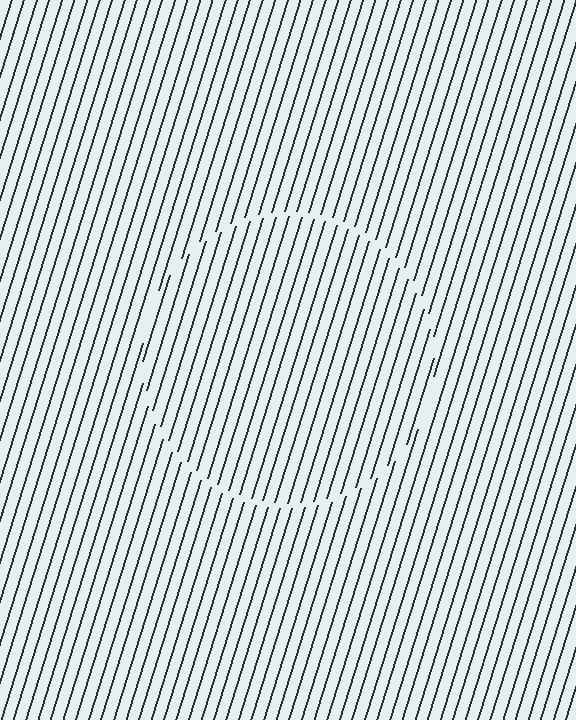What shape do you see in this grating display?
An illusory circle. The interior of the shape contains the same grating, shifted by half a period — the contour is defined by the phase discontinuity where line-ends from the inner and outer gratings abut.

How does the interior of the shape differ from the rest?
The interior of the shape contains the same grating, shifted by half a period — the contour is defined by the phase discontinuity where line-ends from the inner and outer gratings abut.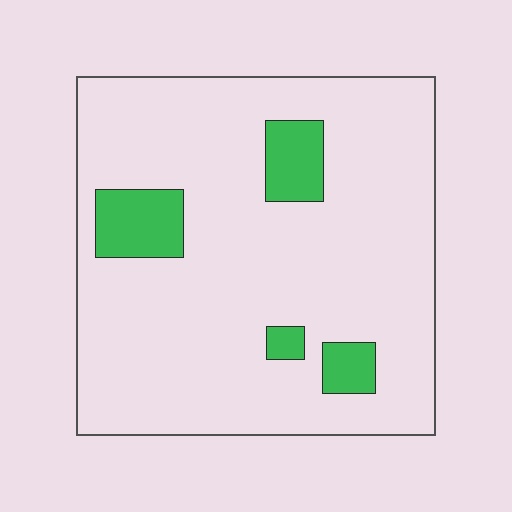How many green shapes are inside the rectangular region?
4.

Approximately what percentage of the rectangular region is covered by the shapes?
Approximately 10%.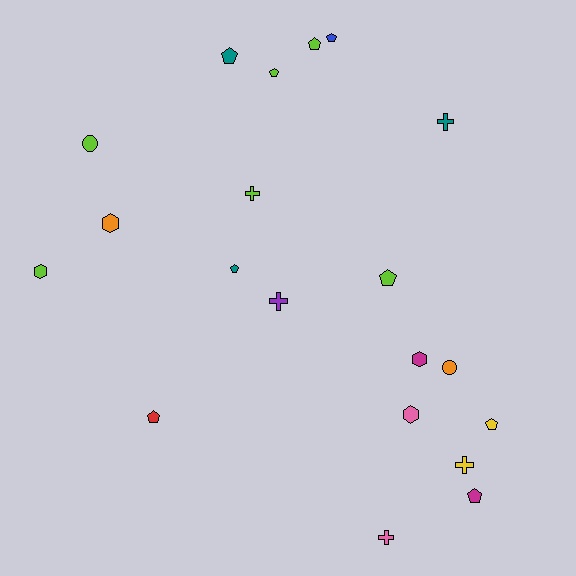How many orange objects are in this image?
There are 2 orange objects.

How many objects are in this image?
There are 20 objects.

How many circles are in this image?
There are 2 circles.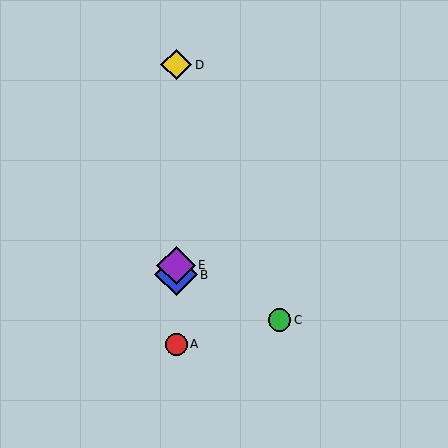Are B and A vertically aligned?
Yes, both are at x≈176.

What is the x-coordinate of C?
Object C is at x≈279.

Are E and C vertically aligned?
No, E is at x≈176 and C is at x≈279.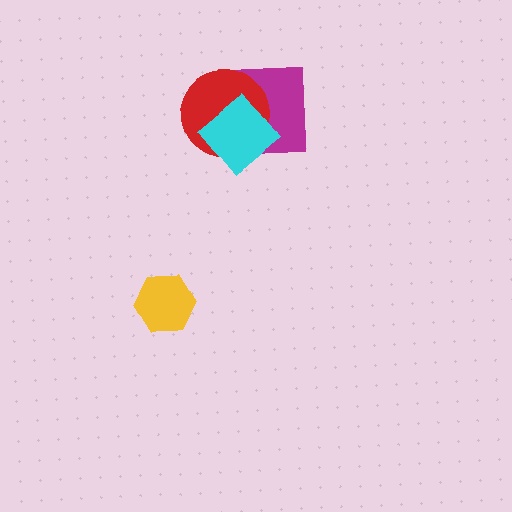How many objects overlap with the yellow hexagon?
0 objects overlap with the yellow hexagon.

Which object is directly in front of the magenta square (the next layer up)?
The red circle is directly in front of the magenta square.